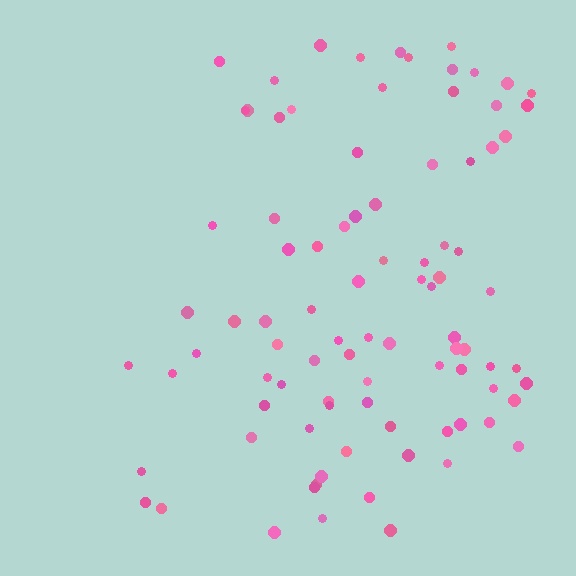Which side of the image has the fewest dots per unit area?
The left.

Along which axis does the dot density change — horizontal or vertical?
Horizontal.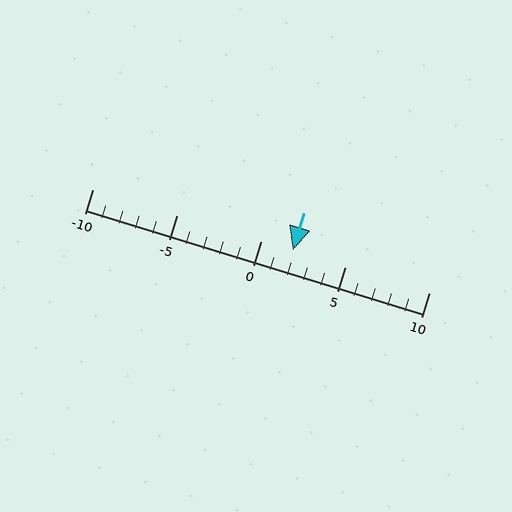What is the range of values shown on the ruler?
The ruler shows values from -10 to 10.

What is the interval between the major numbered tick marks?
The major tick marks are spaced 5 units apart.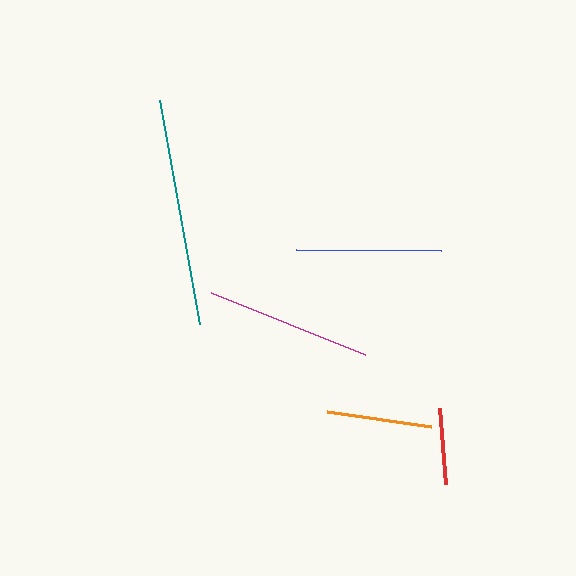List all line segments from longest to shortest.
From longest to shortest: teal, magenta, blue, orange, red.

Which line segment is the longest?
The teal line is the longest at approximately 228 pixels.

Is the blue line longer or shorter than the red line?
The blue line is longer than the red line.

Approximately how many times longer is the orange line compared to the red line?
The orange line is approximately 1.4 times the length of the red line.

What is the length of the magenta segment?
The magenta segment is approximately 166 pixels long.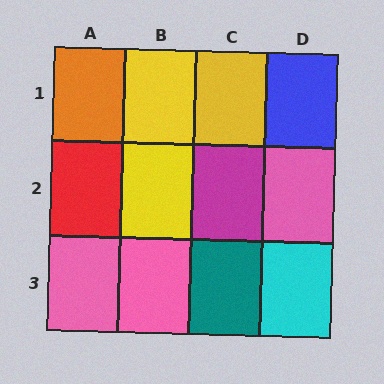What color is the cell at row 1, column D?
Blue.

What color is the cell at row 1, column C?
Yellow.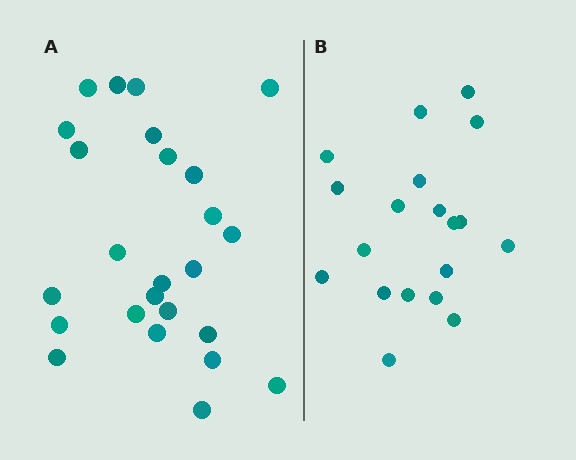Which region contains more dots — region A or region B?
Region A (the left region) has more dots.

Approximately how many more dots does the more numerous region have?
Region A has about 6 more dots than region B.